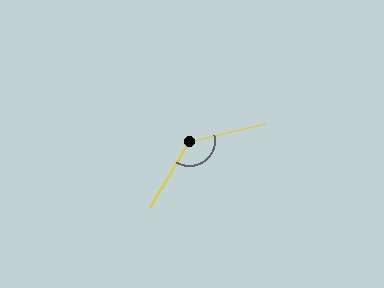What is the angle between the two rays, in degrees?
Approximately 134 degrees.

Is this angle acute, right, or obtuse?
It is obtuse.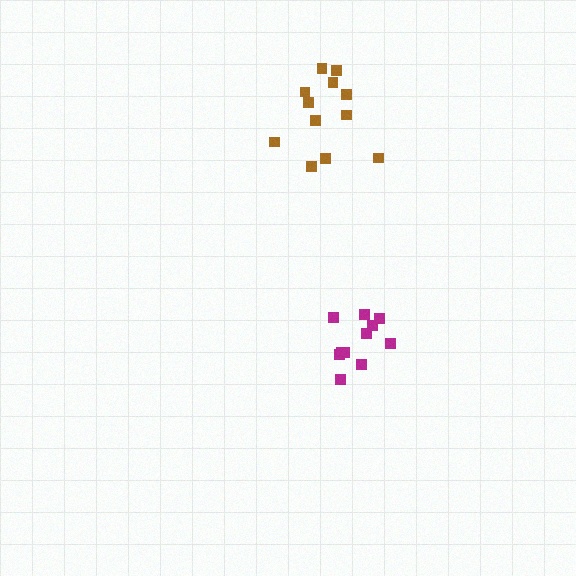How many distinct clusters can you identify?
There are 2 distinct clusters.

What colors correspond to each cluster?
The clusters are colored: magenta, brown.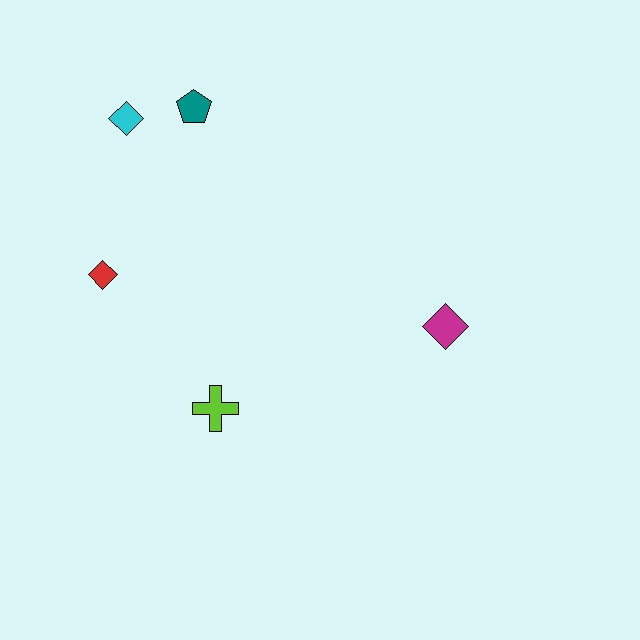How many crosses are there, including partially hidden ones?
There is 1 cross.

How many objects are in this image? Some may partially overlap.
There are 5 objects.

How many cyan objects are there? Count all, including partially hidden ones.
There is 1 cyan object.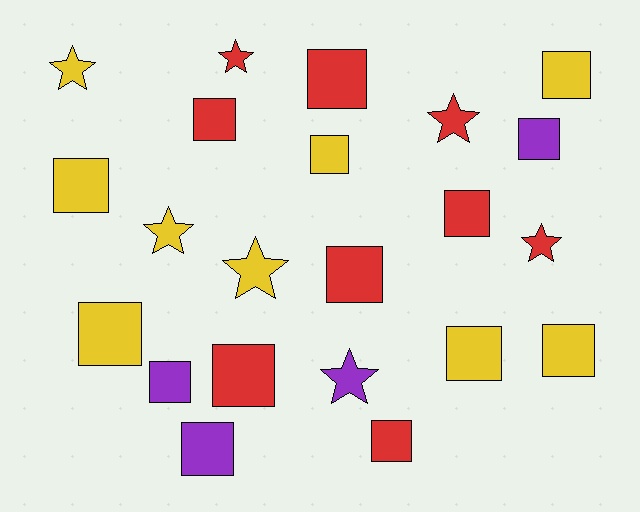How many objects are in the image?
There are 22 objects.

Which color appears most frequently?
Yellow, with 9 objects.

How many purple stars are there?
There is 1 purple star.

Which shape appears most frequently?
Square, with 15 objects.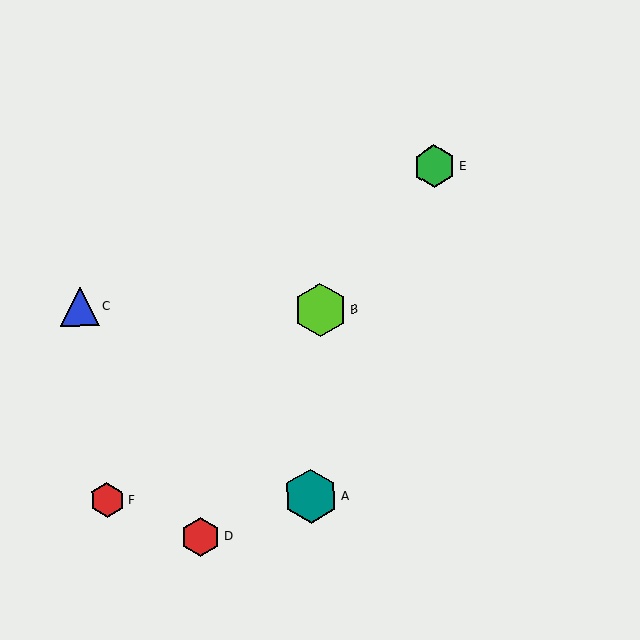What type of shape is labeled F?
Shape F is a red hexagon.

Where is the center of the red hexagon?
The center of the red hexagon is at (201, 537).